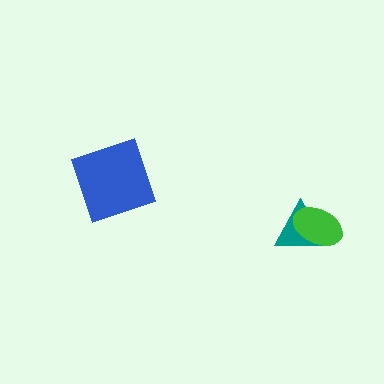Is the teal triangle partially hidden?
Yes, it is partially covered by another shape.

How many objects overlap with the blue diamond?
0 objects overlap with the blue diamond.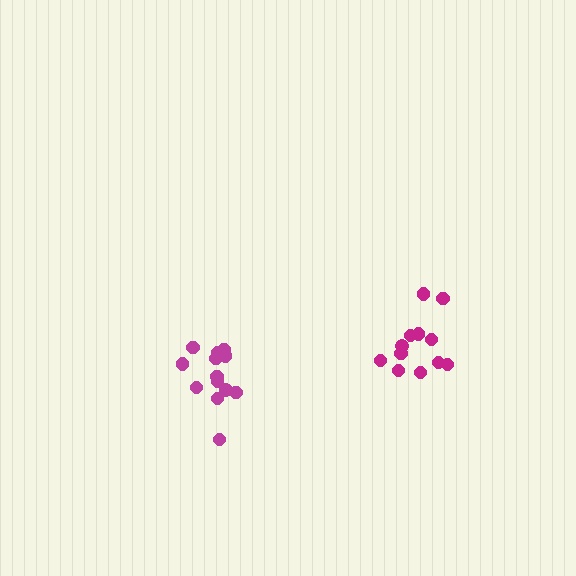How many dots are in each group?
Group 1: 13 dots, Group 2: 13 dots (26 total).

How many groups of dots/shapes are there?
There are 2 groups.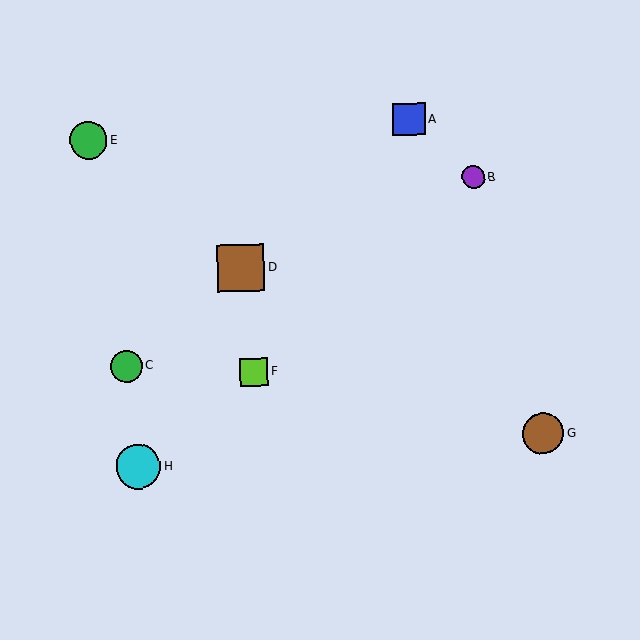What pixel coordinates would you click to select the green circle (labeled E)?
Click at (89, 140) to select the green circle E.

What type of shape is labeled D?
Shape D is a brown square.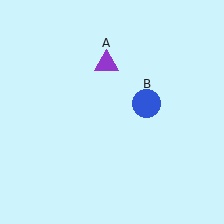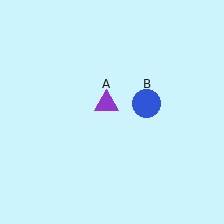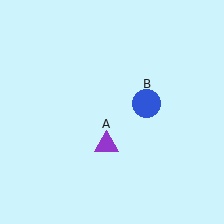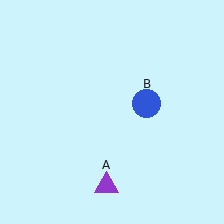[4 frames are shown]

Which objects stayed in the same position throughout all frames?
Blue circle (object B) remained stationary.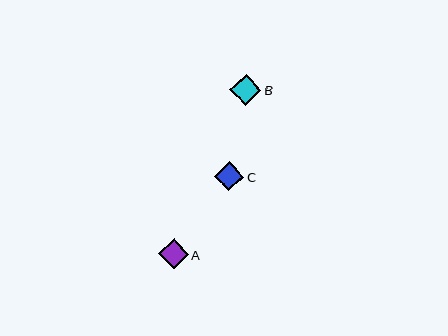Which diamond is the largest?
Diamond B is the largest with a size of approximately 31 pixels.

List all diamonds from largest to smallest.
From largest to smallest: B, A, C.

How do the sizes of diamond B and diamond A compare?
Diamond B and diamond A are approximately the same size.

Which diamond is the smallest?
Diamond C is the smallest with a size of approximately 29 pixels.